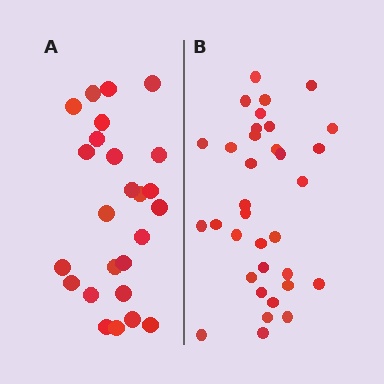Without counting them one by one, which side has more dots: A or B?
Region B (the right region) has more dots.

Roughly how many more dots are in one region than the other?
Region B has roughly 8 or so more dots than region A.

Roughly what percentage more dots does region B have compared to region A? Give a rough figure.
About 35% more.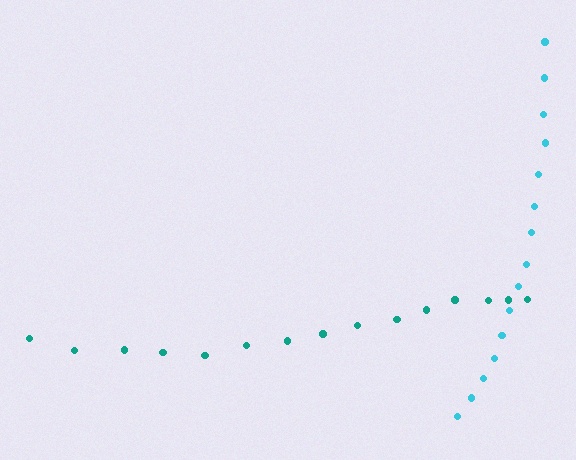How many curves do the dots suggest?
There are 2 distinct paths.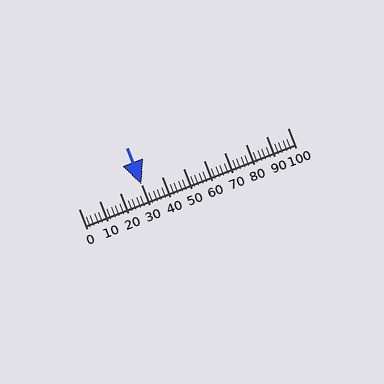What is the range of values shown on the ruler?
The ruler shows values from 0 to 100.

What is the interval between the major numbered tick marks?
The major tick marks are spaced 10 units apart.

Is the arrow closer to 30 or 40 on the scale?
The arrow is closer to 30.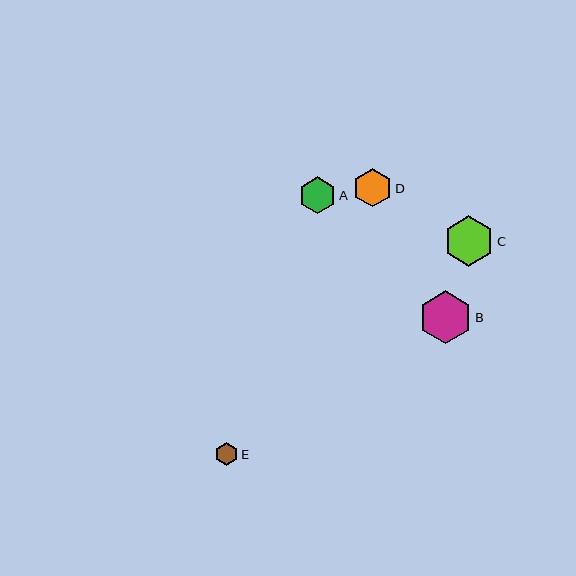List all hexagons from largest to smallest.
From largest to smallest: B, C, D, A, E.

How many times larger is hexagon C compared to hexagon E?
Hexagon C is approximately 2.2 times the size of hexagon E.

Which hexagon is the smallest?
Hexagon E is the smallest with a size of approximately 23 pixels.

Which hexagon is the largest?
Hexagon B is the largest with a size of approximately 53 pixels.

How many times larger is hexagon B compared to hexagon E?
Hexagon B is approximately 2.3 times the size of hexagon E.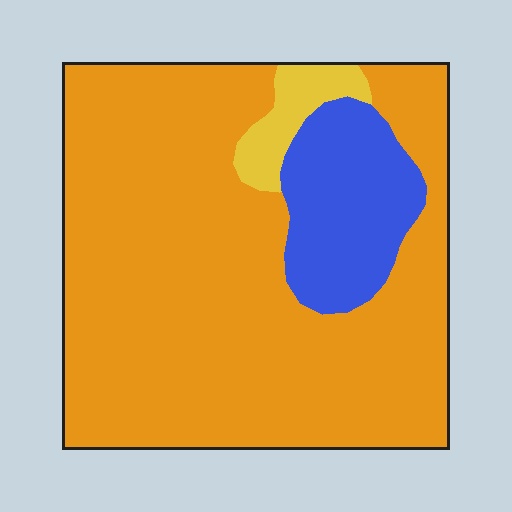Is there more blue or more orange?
Orange.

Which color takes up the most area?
Orange, at roughly 80%.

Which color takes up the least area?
Yellow, at roughly 5%.